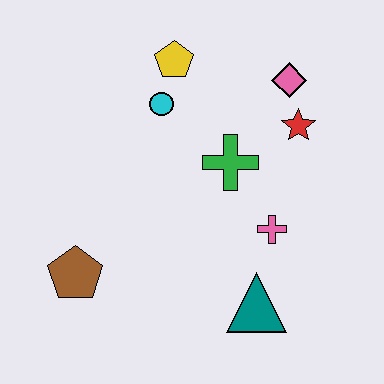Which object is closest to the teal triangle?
The pink cross is closest to the teal triangle.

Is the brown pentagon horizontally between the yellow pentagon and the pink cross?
No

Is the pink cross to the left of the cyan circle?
No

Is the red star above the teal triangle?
Yes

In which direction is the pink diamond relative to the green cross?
The pink diamond is above the green cross.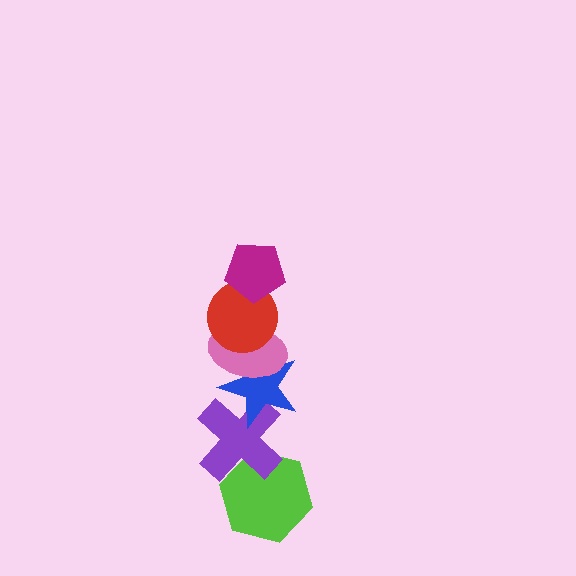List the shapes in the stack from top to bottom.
From top to bottom: the magenta pentagon, the red circle, the pink ellipse, the blue star, the purple cross, the lime hexagon.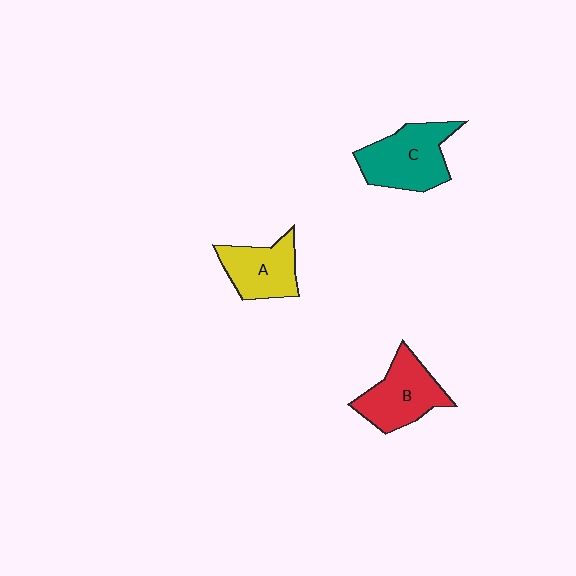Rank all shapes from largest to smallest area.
From largest to smallest: C (teal), B (red), A (yellow).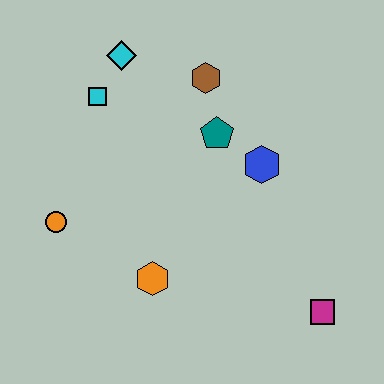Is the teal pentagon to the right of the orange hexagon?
Yes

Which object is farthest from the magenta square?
The cyan diamond is farthest from the magenta square.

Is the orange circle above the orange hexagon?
Yes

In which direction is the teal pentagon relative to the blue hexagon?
The teal pentagon is to the left of the blue hexagon.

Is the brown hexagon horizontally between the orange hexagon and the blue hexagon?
Yes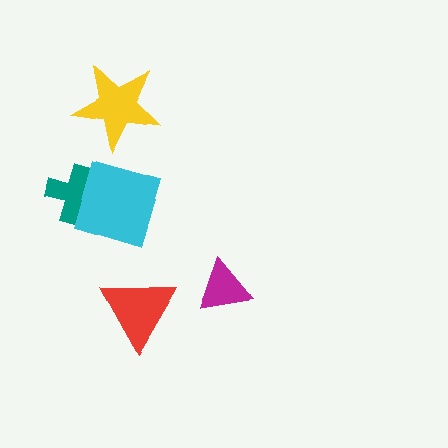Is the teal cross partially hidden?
Yes, it is partially covered by another shape.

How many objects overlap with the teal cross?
1 object overlaps with the teal cross.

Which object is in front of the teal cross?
The cyan diamond is in front of the teal cross.